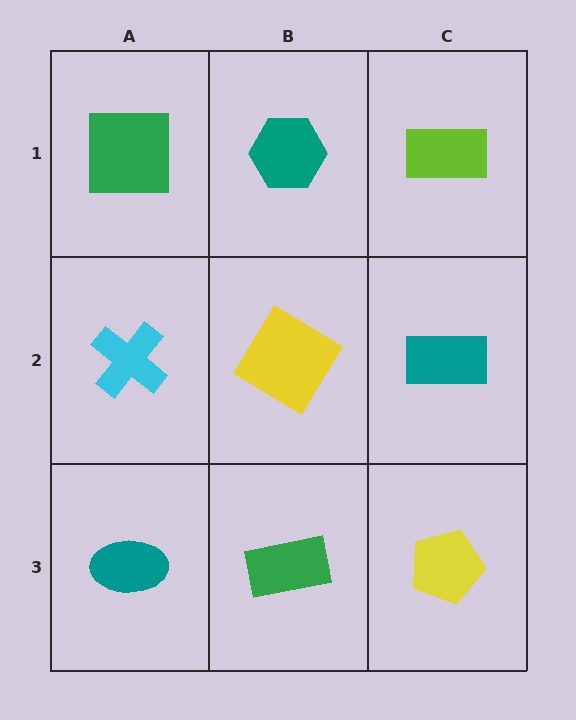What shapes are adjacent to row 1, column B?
A yellow diamond (row 2, column B), a green square (row 1, column A), a lime rectangle (row 1, column C).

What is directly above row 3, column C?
A teal rectangle.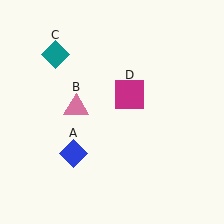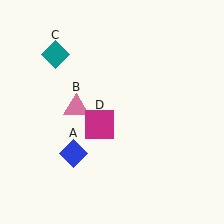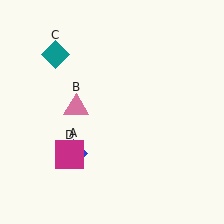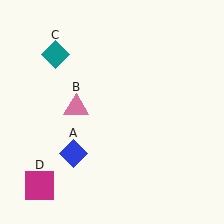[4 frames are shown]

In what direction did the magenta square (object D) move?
The magenta square (object D) moved down and to the left.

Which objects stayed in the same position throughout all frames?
Blue diamond (object A) and pink triangle (object B) and teal diamond (object C) remained stationary.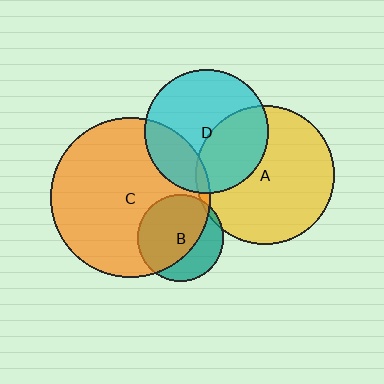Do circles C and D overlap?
Yes.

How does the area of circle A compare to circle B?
Approximately 2.6 times.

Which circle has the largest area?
Circle C (orange).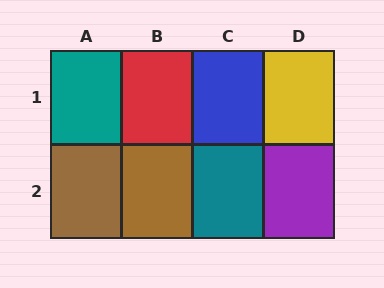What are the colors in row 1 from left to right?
Teal, red, blue, yellow.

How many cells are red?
1 cell is red.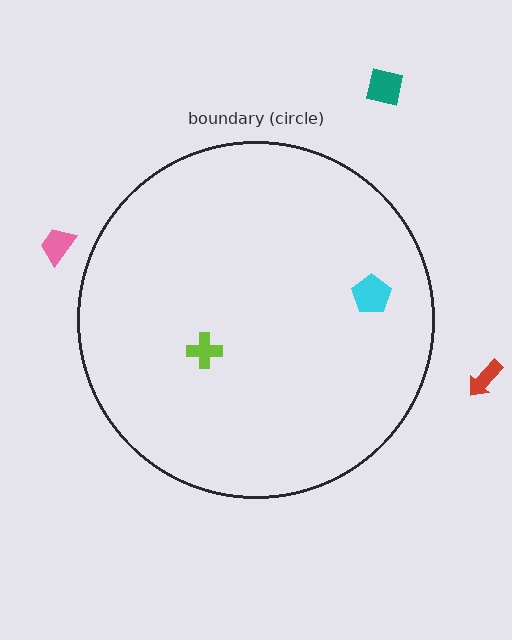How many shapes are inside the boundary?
2 inside, 3 outside.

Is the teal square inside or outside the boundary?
Outside.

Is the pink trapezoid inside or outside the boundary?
Outside.